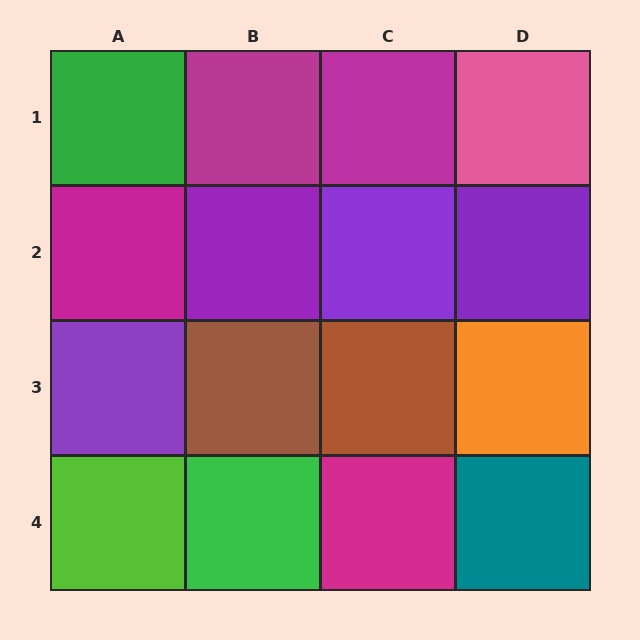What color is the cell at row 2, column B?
Purple.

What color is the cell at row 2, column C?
Purple.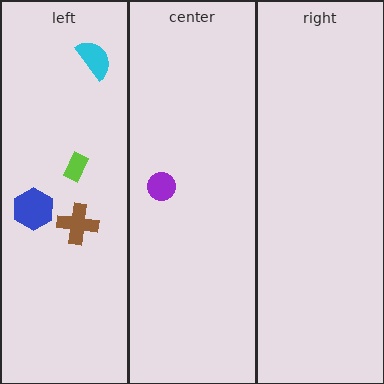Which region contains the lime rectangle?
The left region.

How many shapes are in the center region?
1.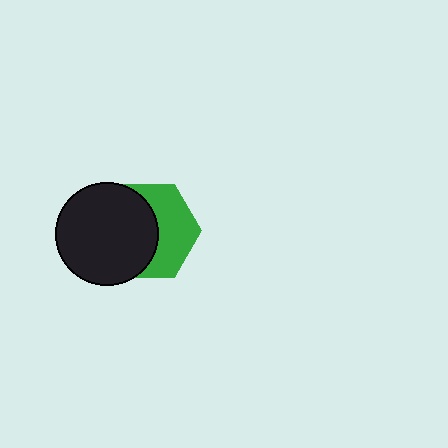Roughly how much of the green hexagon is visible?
About half of it is visible (roughly 47%).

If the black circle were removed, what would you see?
You would see the complete green hexagon.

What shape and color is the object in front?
The object in front is a black circle.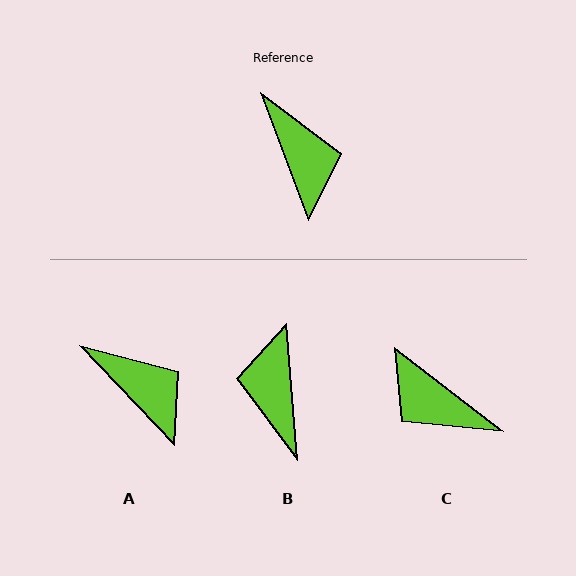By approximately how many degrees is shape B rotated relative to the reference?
Approximately 164 degrees counter-clockwise.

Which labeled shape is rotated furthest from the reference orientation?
B, about 164 degrees away.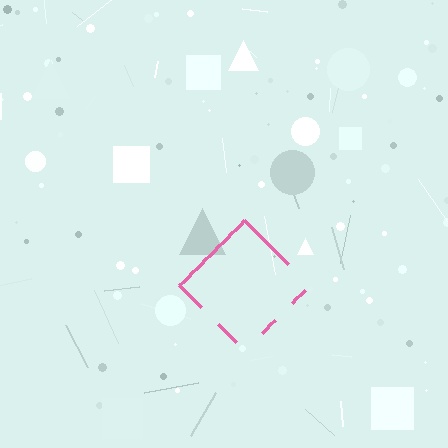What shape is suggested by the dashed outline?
The dashed outline suggests a diamond.